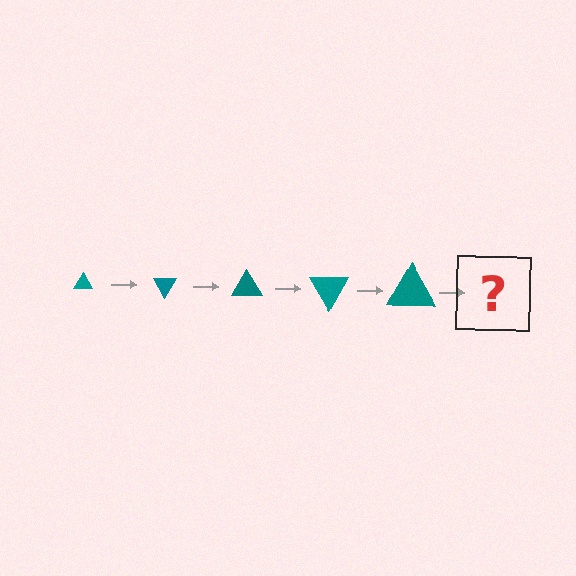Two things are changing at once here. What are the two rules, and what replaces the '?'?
The two rules are that the triangle grows larger each step and it rotates 60 degrees each step. The '?' should be a triangle, larger than the previous one and rotated 300 degrees from the start.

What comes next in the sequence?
The next element should be a triangle, larger than the previous one and rotated 300 degrees from the start.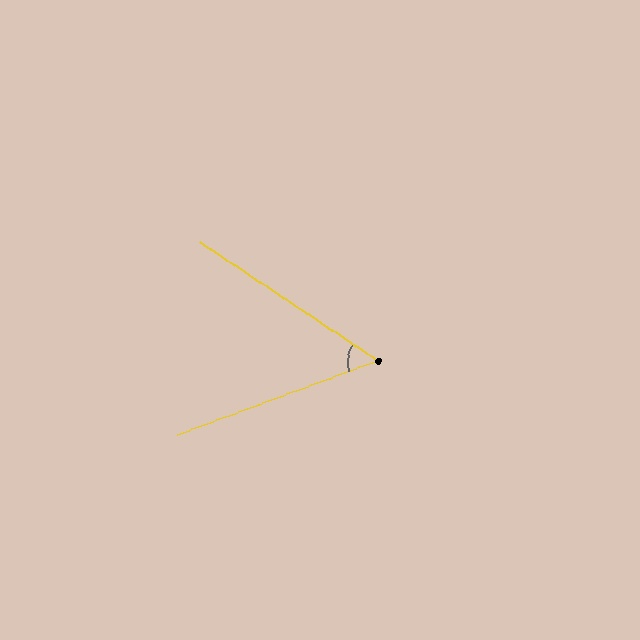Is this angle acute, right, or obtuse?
It is acute.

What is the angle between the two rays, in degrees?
Approximately 54 degrees.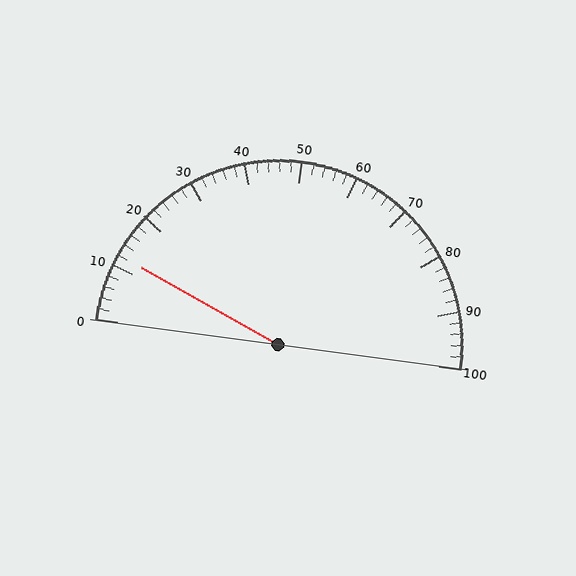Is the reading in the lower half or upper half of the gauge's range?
The reading is in the lower half of the range (0 to 100).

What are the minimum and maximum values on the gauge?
The gauge ranges from 0 to 100.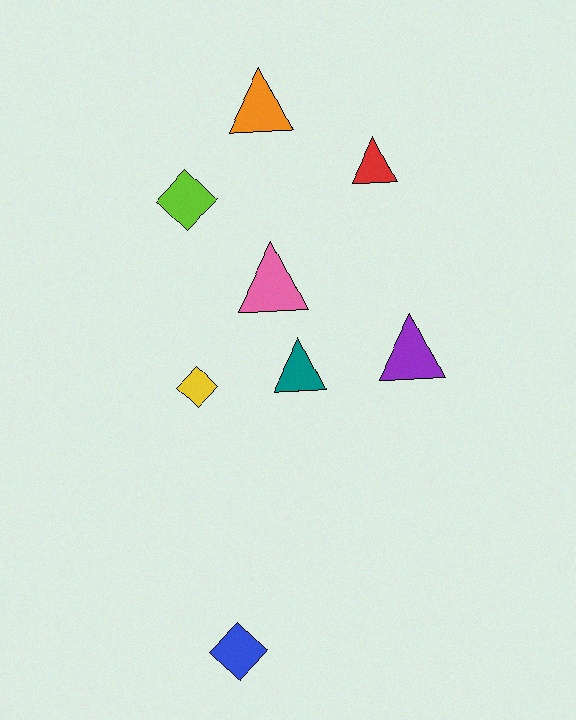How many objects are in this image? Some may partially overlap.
There are 8 objects.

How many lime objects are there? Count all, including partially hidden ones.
There is 1 lime object.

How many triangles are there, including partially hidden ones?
There are 5 triangles.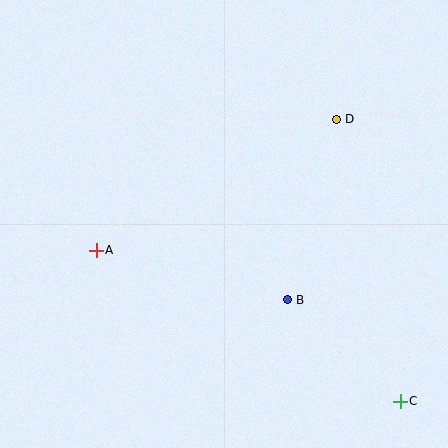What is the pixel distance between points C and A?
The distance between C and A is 339 pixels.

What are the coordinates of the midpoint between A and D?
The midpoint between A and D is at (216, 185).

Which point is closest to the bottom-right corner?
Point C is closest to the bottom-right corner.